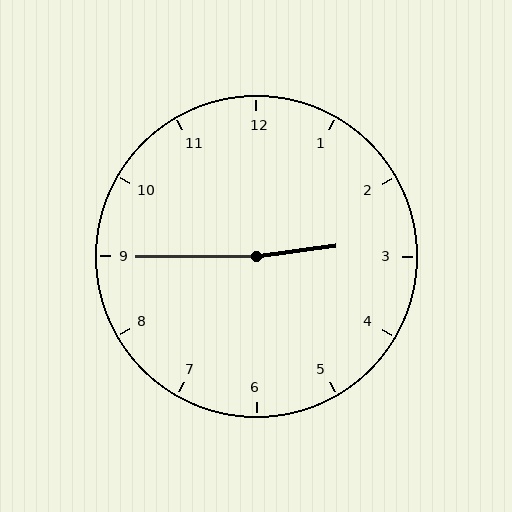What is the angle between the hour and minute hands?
Approximately 172 degrees.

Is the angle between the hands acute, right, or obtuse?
It is obtuse.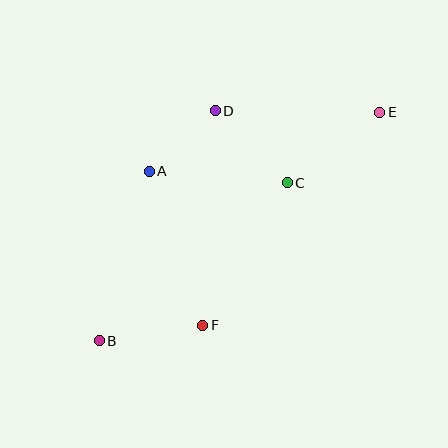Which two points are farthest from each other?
Points B and E are farthest from each other.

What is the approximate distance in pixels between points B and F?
The distance between B and F is approximately 104 pixels.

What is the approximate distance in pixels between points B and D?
The distance between B and D is approximately 258 pixels.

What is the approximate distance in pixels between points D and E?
The distance between D and E is approximately 165 pixels.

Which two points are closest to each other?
Points A and D are closest to each other.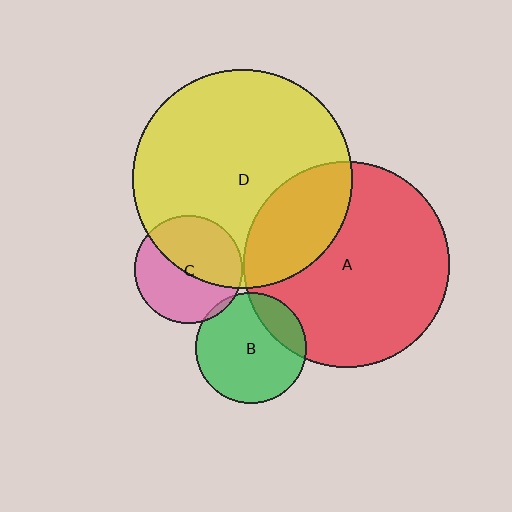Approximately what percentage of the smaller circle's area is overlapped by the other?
Approximately 20%.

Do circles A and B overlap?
Yes.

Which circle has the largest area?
Circle D (yellow).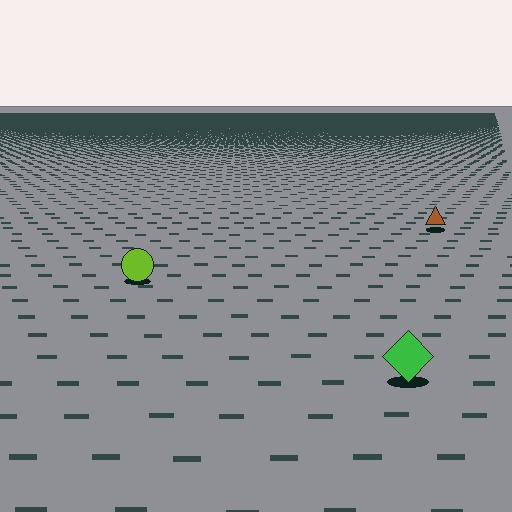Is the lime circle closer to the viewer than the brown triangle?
Yes. The lime circle is closer — you can tell from the texture gradient: the ground texture is coarser near it.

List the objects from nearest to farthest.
From nearest to farthest: the green diamond, the lime circle, the brown triangle.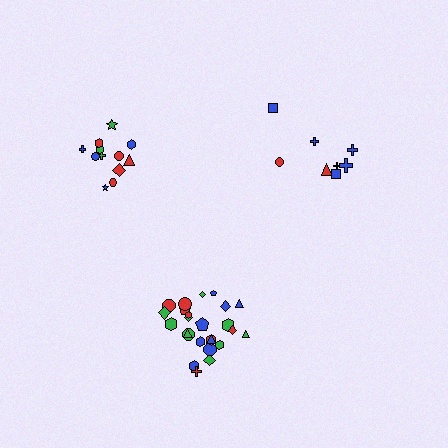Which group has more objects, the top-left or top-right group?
The top-left group.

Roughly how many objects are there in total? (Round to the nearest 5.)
Roughly 45 objects in total.